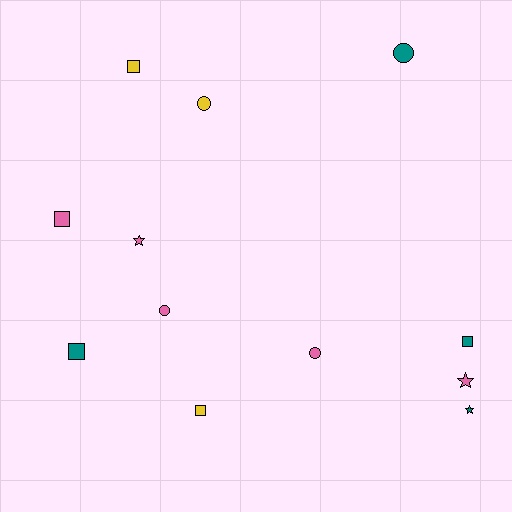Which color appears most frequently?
Pink, with 5 objects.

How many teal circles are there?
There is 1 teal circle.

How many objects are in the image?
There are 12 objects.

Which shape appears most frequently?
Square, with 5 objects.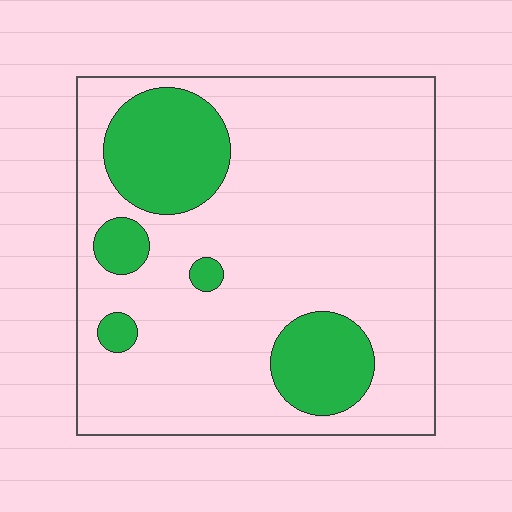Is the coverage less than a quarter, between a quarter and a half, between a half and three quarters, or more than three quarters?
Less than a quarter.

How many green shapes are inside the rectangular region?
5.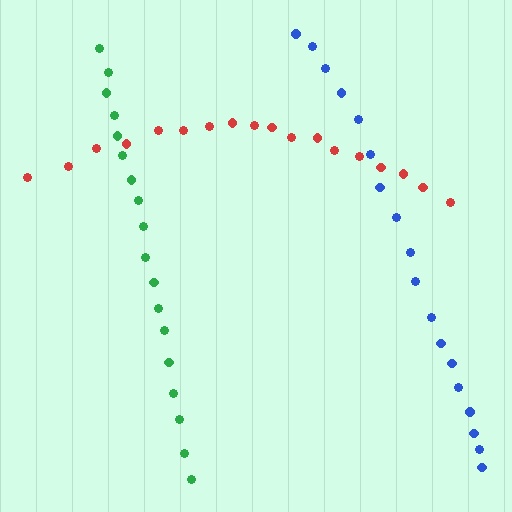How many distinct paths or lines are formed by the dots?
There are 3 distinct paths.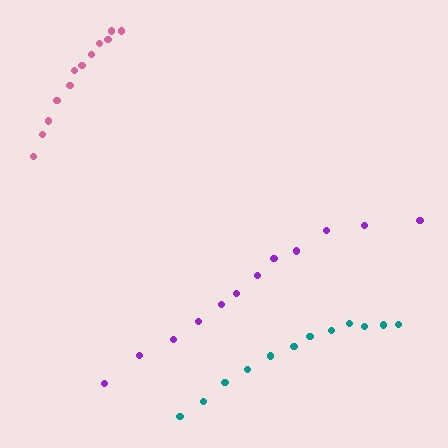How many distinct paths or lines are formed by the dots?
There are 3 distinct paths.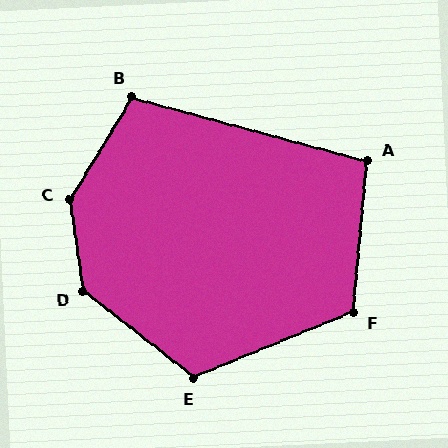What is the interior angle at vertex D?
Approximately 136 degrees (obtuse).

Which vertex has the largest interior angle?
C, at approximately 140 degrees.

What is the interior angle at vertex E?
Approximately 120 degrees (obtuse).